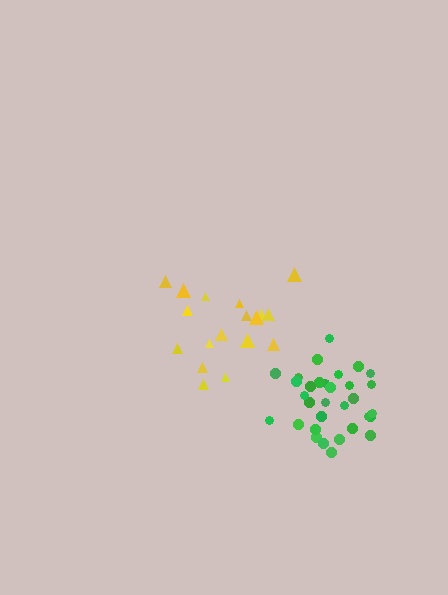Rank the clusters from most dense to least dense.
green, yellow.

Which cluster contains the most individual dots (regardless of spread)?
Green (32).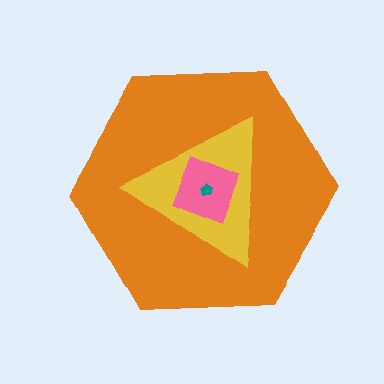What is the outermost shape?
The orange hexagon.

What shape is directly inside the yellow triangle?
The pink square.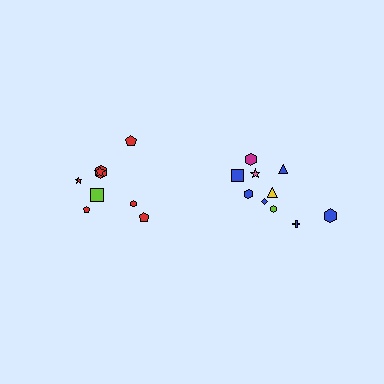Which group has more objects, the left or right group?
The right group.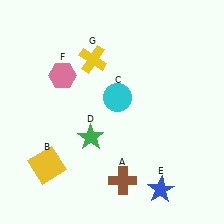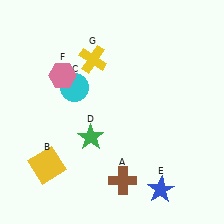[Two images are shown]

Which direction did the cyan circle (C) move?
The cyan circle (C) moved left.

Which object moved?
The cyan circle (C) moved left.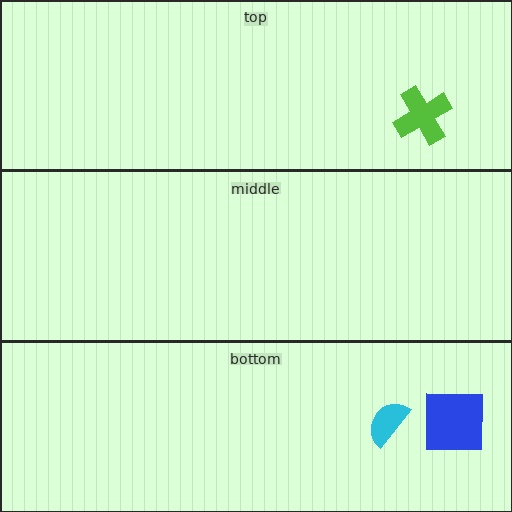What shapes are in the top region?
The lime cross.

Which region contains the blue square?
The bottom region.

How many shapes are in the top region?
1.